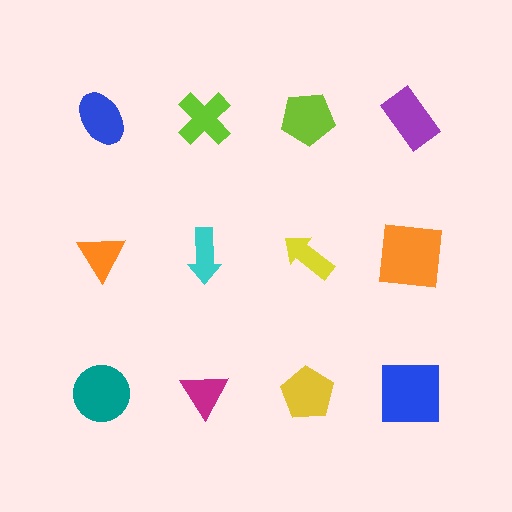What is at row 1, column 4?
A purple rectangle.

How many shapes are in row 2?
4 shapes.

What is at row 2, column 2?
A cyan arrow.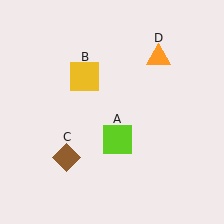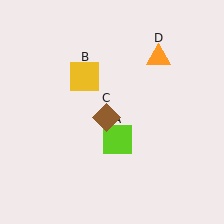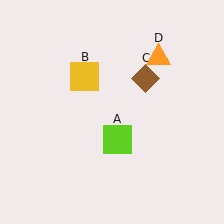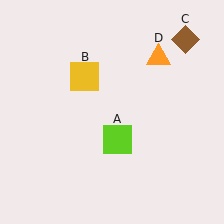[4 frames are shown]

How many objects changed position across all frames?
1 object changed position: brown diamond (object C).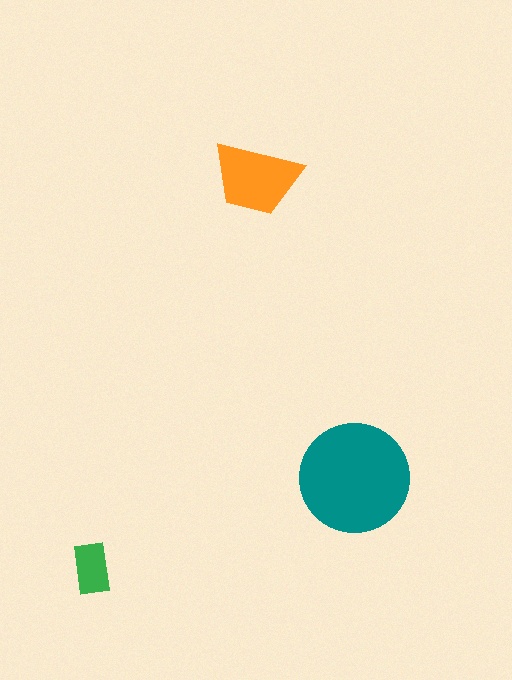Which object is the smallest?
The green rectangle.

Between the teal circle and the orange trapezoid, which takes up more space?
The teal circle.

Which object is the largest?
The teal circle.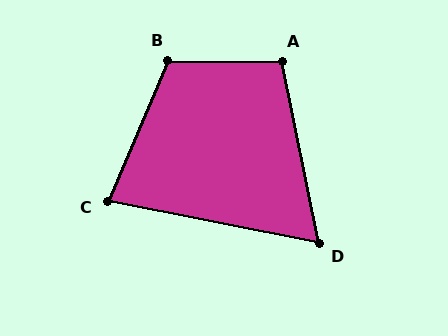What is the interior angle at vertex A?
Approximately 102 degrees (obtuse).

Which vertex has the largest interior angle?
B, at approximately 113 degrees.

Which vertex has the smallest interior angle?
D, at approximately 67 degrees.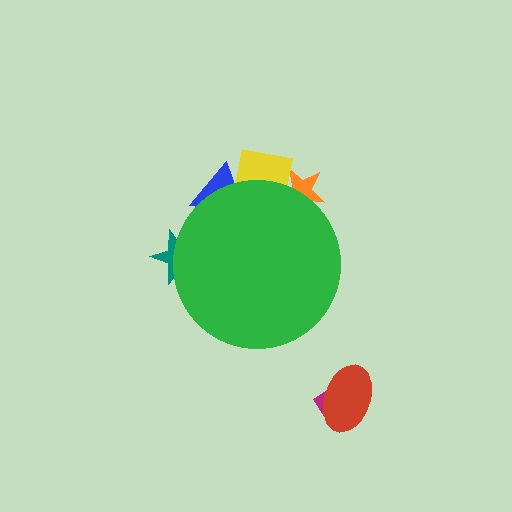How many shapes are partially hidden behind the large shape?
4 shapes are partially hidden.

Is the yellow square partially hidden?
Yes, the yellow square is partially hidden behind the green circle.